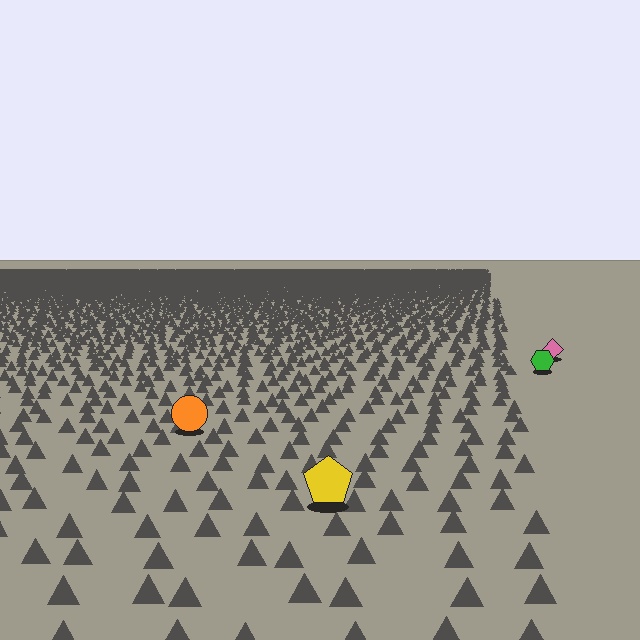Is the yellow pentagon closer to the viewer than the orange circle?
Yes. The yellow pentagon is closer — you can tell from the texture gradient: the ground texture is coarser near it.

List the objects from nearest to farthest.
From nearest to farthest: the yellow pentagon, the orange circle, the green hexagon, the pink diamond.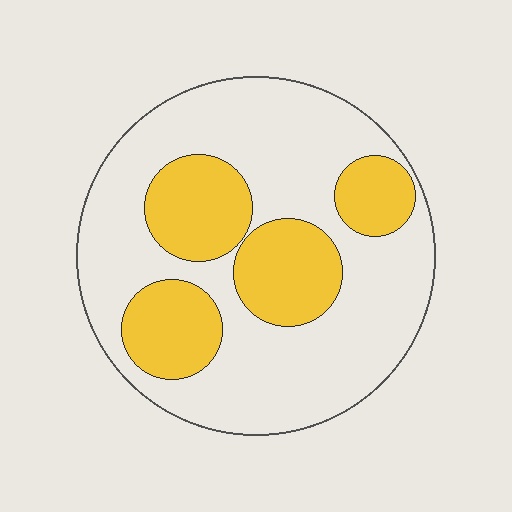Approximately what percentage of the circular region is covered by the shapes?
Approximately 30%.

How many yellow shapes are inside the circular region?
4.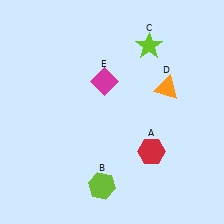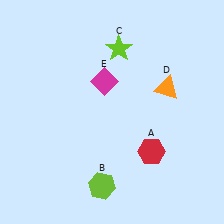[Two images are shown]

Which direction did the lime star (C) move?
The lime star (C) moved left.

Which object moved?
The lime star (C) moved left.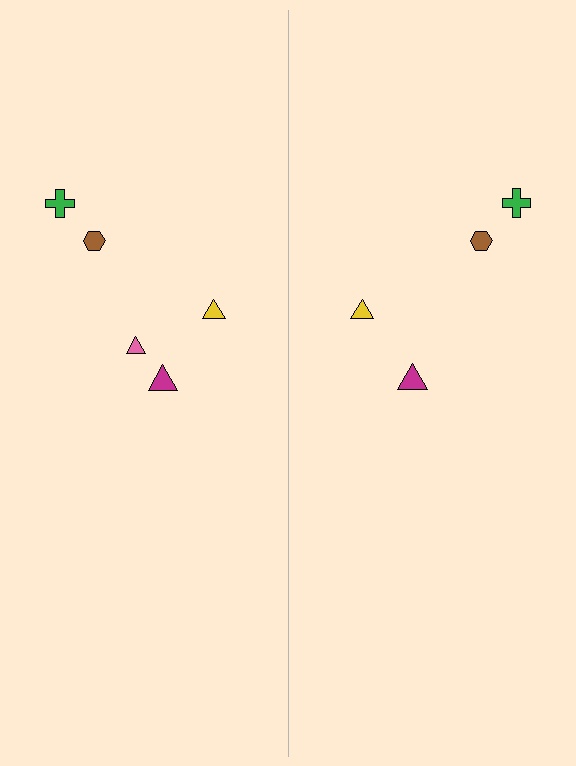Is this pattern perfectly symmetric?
No, the pattern is not perfectly symmetric. A pink triangle is missing from the right side.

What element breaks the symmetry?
A pink triangle is missing from the right side.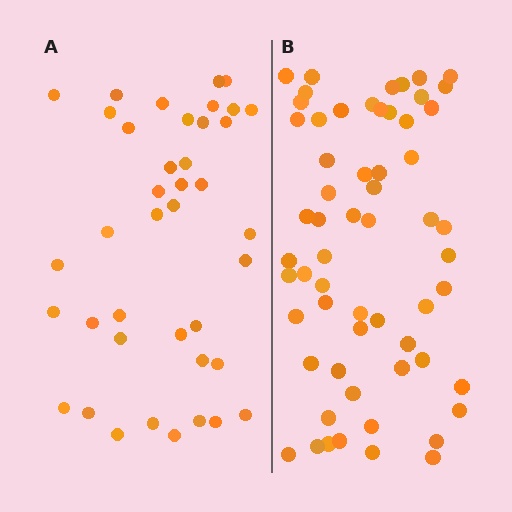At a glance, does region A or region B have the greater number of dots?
Region B (the right region) has more dots.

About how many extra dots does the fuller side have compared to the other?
Region B has approximately 20 more dots than region A.